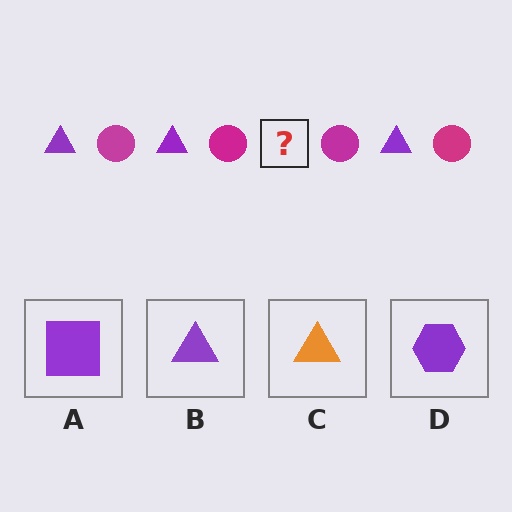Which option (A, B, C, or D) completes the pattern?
B.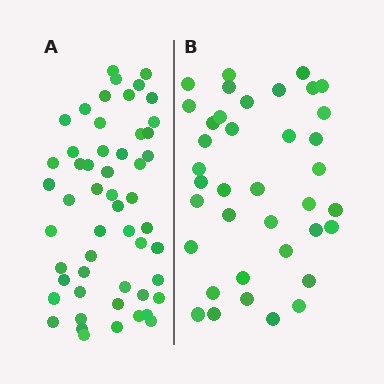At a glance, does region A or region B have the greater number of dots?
Region A (the left region) has more dots.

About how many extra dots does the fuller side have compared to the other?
Region A has approximately 15 more dots than region B.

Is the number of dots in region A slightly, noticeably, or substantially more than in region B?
Region A has noticeably more, but not dramatically so. The ratio is roughly 1.4 to 1.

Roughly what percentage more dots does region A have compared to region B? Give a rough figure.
About 40% more.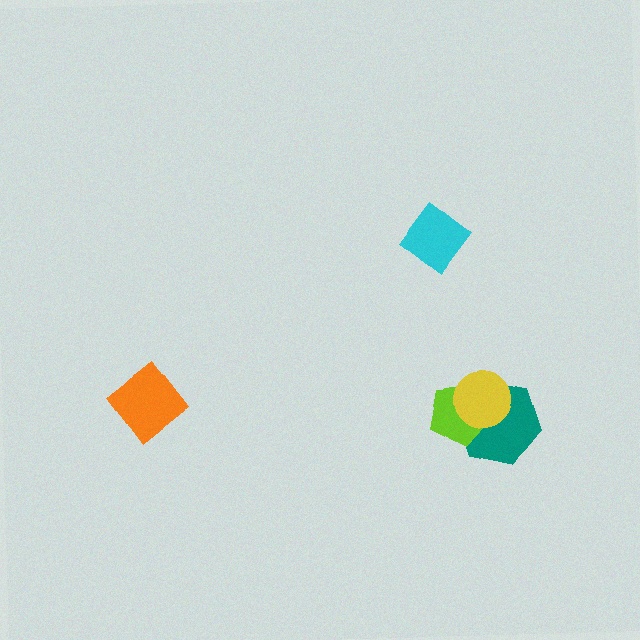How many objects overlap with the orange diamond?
0 objects overlap with the orange diamond.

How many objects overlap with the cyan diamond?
0 objects overlap with the cyan diamond.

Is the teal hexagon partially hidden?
Yes, it is partially covered by another shape.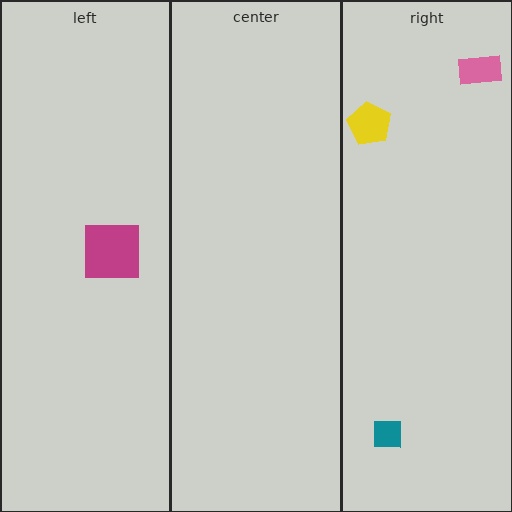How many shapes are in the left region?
1.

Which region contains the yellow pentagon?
The right region.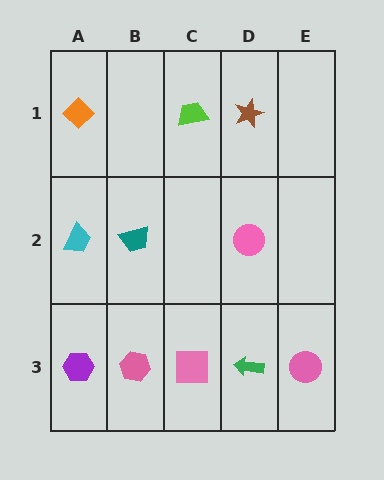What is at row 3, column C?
A pink square.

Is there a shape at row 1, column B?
No, that cell is empty.